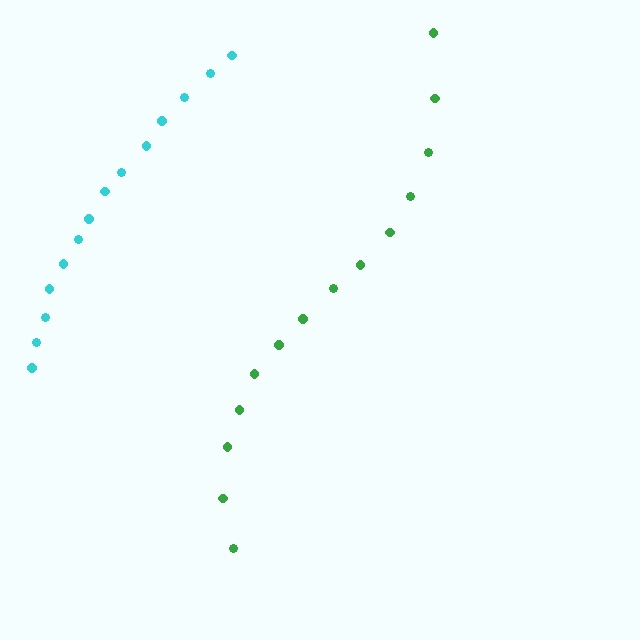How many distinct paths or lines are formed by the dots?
There are 2 distinct paths.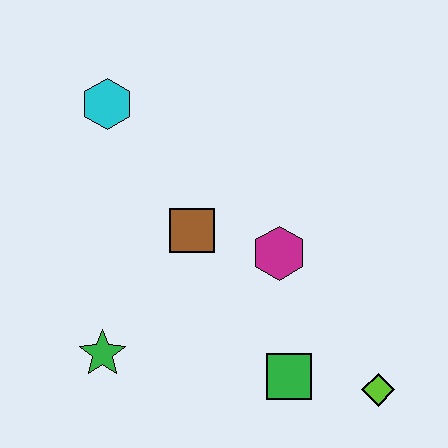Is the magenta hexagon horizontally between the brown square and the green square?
Yes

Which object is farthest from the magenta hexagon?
The cyan hexagon is farthest from the magenta hexagon.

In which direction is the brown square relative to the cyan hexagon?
The brown square is below the cyan hexagon.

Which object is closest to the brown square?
The magenta hexagon is closest to the brown square.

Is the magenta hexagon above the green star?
Yes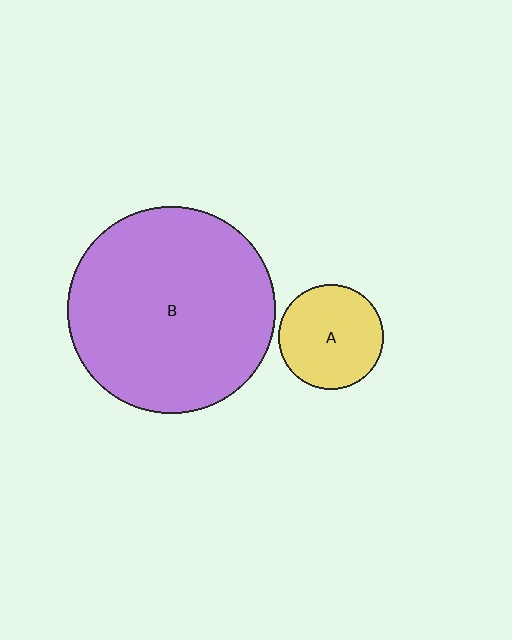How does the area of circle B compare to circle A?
Approximately 3.9 times.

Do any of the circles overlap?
No, none of the circles overlap.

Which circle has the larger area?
Circle B (purple).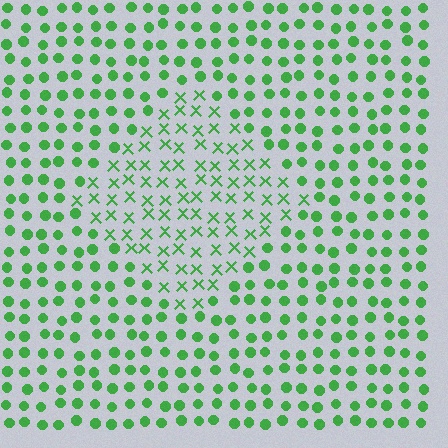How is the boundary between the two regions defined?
The boundary is defined by a change in element shape: X marks inside vs. circles outside. All elements share the same color and spacing.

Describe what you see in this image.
The image is filled with small green elements arranged in a uniform grid. A diamond-shaped region contains X marks, while the surrounding area contains circles. The boundary is defined purely by the change in element shape.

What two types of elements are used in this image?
The image uses X marks inside the diamond region and circles outside it.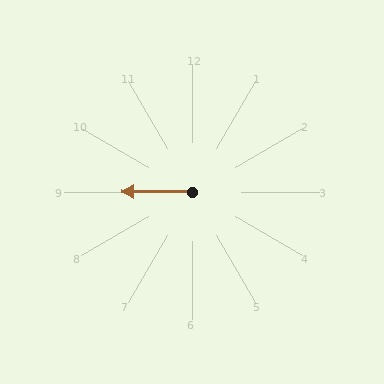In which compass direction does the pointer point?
West.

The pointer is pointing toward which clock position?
Roughly 9 o'clock.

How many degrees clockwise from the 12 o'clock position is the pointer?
Approximately 270 degrees.